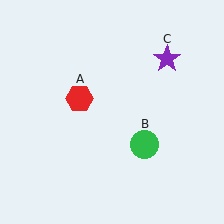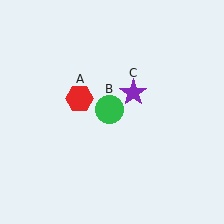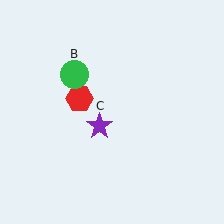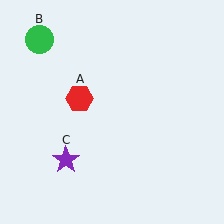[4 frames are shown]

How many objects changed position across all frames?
2 objects changed position: green circle (object B), purple star (object C).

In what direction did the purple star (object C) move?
The purple star (object C) moved down and to the left.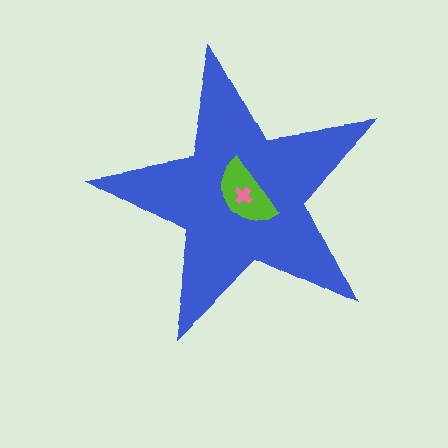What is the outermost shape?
The blue star.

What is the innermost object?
The pink cross.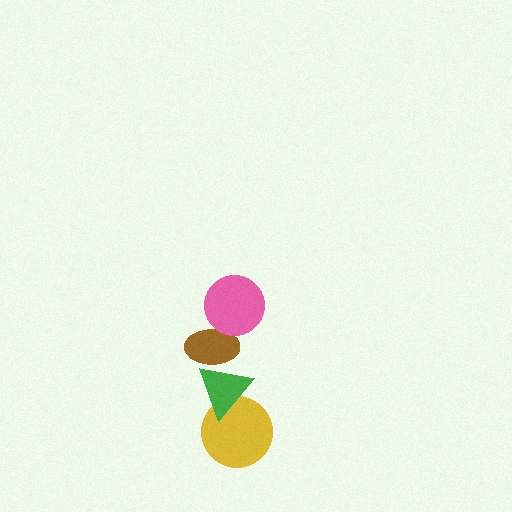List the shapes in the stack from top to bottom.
From top to bottom: the pink circle, the brown ellipse, the green triangle, the yellow circle.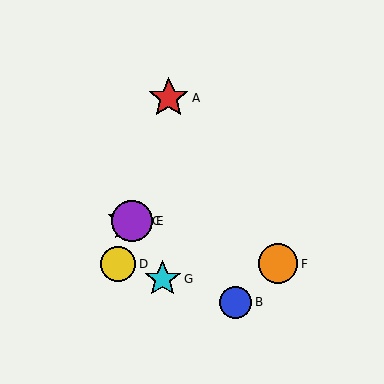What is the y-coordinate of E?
Object E is at y≈221.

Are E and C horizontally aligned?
Yes, both are at y≈221.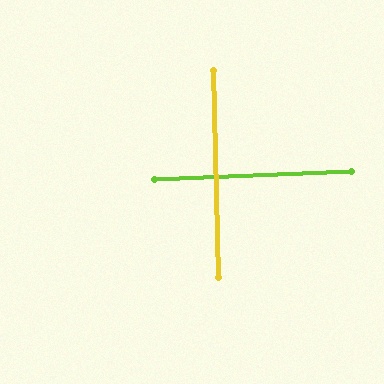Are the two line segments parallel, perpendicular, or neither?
Perpendicular — they meet at approximately 89°.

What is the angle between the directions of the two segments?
Approximately 89 degrees.